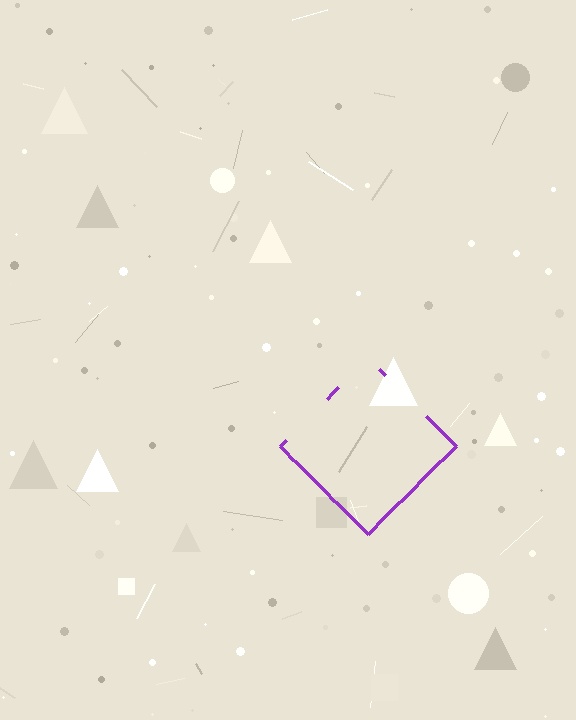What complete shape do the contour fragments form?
The contour fragments form a diamond.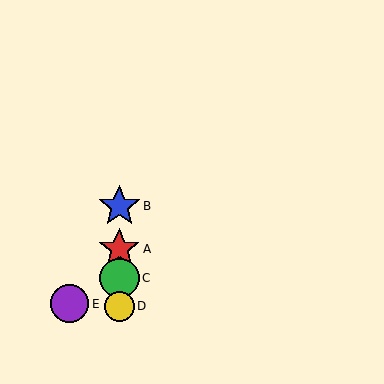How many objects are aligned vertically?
4 objects (A, B, C, D) are aligned vertically.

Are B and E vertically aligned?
No, B is at x≈119 and E is at x≈70.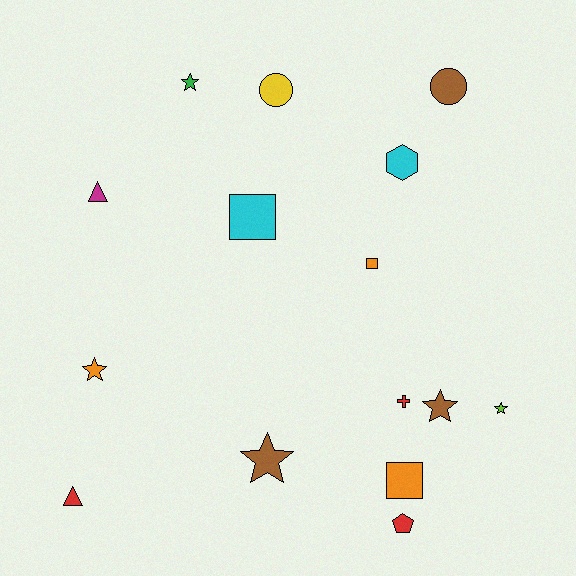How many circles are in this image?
There are 2 circles.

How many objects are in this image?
There are 15 objects.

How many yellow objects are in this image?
There is 1 yellow object.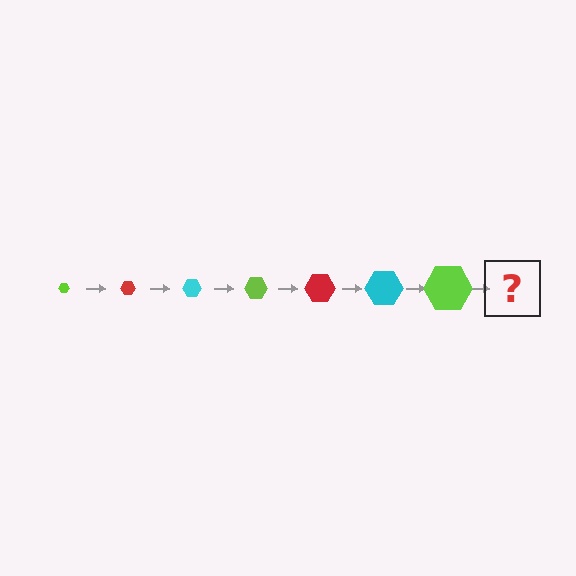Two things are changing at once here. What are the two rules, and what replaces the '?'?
The two rules are that the hexagon grows larger each step and the color cycles through lime, red, and cyan. The '?' should be a red hexagon, larger than the previous one.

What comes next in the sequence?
The next element should be a red hexagon, larger than the previous one.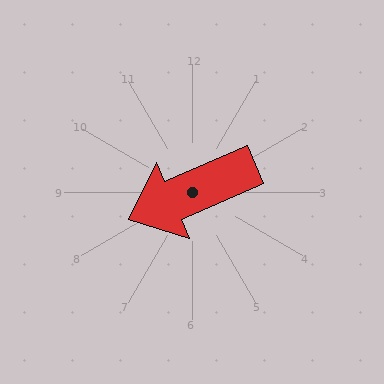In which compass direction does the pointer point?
Southwest.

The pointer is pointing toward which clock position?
Roughly 8 o'clock.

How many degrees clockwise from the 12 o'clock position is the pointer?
Approximately 247 degrees.